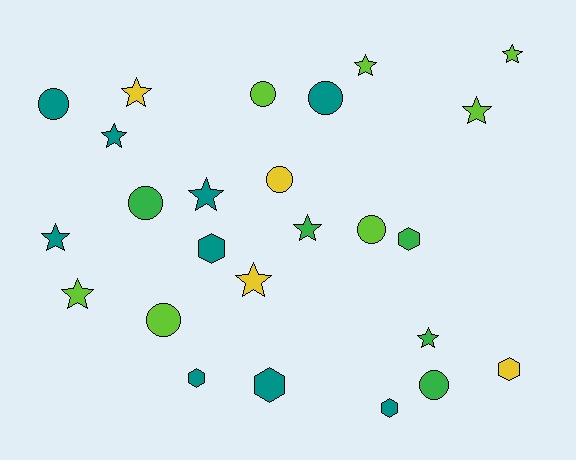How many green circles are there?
There are 2 green circles.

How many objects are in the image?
There are 25 objects.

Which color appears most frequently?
Teal, with 9 objects.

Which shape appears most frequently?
Star, with 11 objects.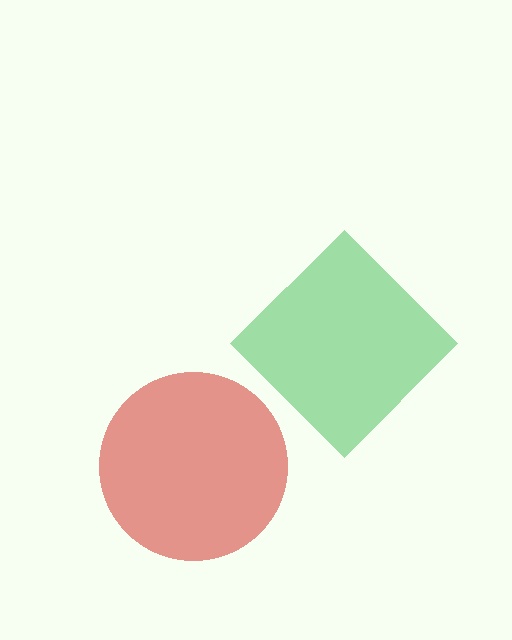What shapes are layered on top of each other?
The layered shapes are: a red circle, a green diamond.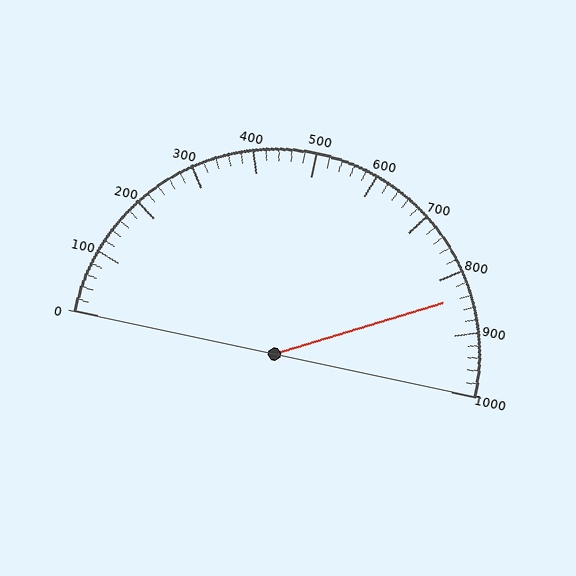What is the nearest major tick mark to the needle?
The nearest major tick mark is 800.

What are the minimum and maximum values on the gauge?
The gauge ranges from 0 to 1000.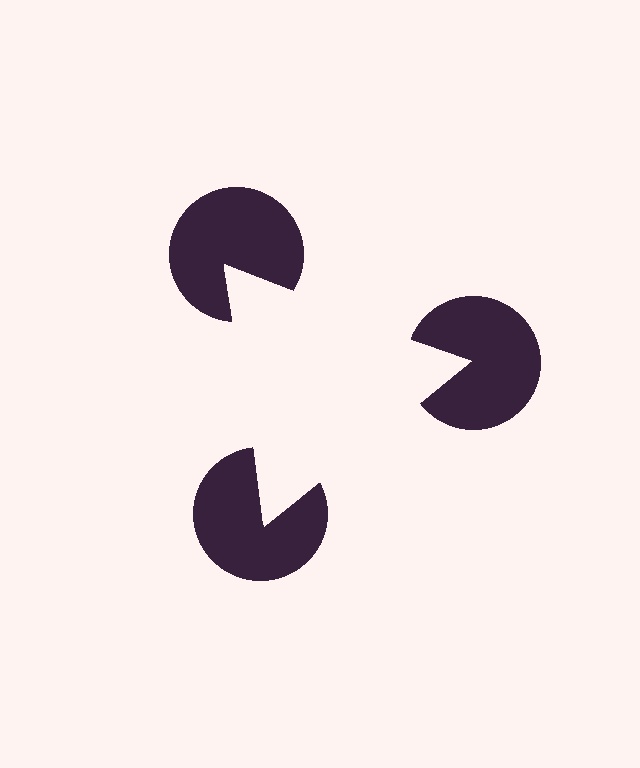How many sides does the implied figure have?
3 sides.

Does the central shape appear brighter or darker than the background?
It typically appears slightly brighter than the background, even though no actual brightness change is drawn.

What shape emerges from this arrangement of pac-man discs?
An illusory triangle — its edges are inferred from the aligned wedge cuts in the pac-man discs, not physically drawn.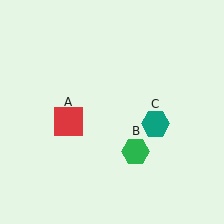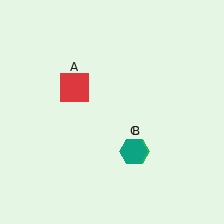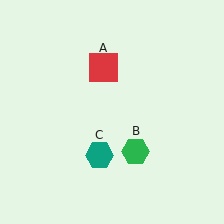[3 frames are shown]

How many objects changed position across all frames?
2 objects changed position: red square (object A), teal hexagon (object C).